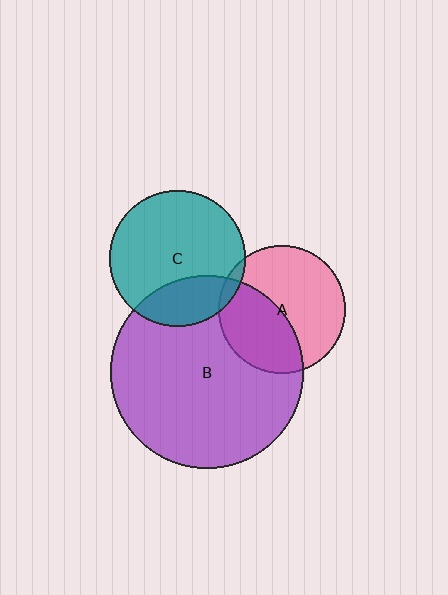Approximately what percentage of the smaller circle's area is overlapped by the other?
Approximately 25%.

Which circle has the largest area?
Circle B (purple).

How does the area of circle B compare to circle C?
Approximately 2.0 times.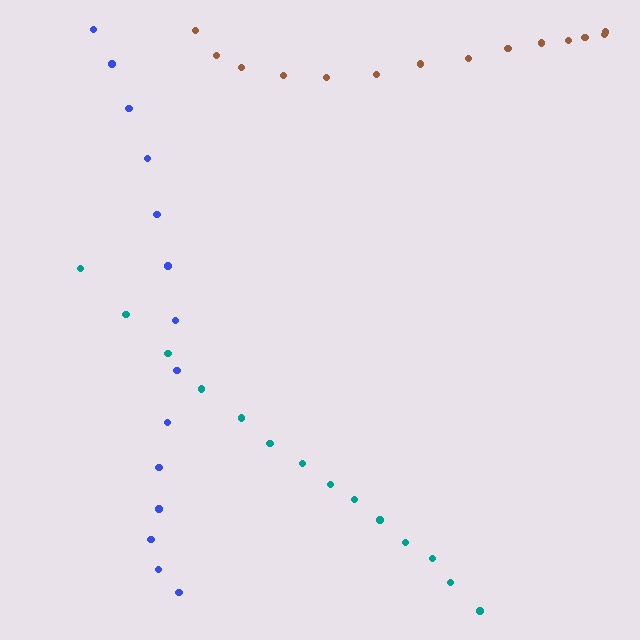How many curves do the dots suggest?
There are 3 distinct paths.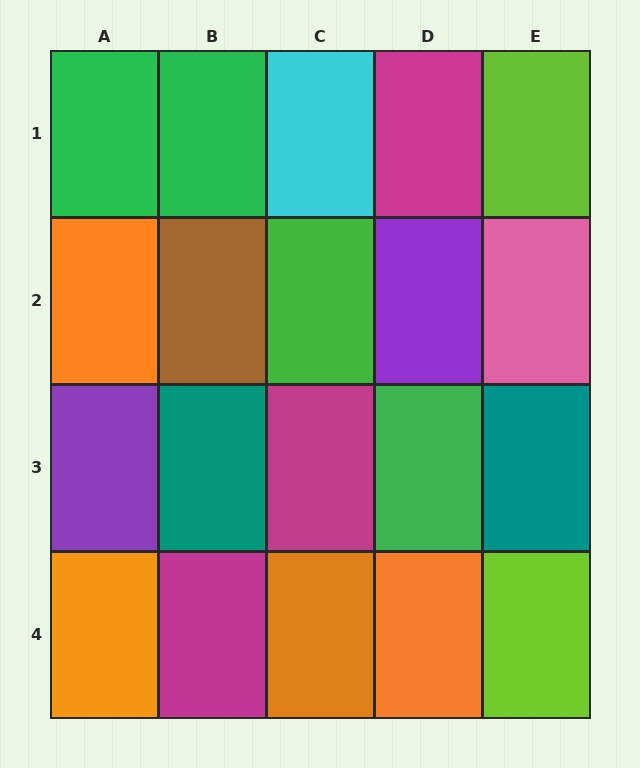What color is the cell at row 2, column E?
Pink.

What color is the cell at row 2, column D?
Purple.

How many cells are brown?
1 cell is brown.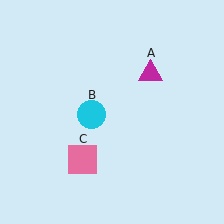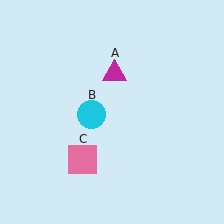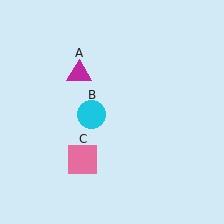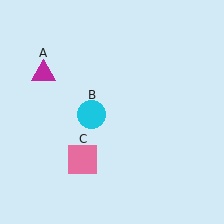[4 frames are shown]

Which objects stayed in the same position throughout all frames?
Cyan circle (object B) and pink square (object C) remained stationary.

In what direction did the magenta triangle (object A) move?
The magenta triangle (object A) moved left.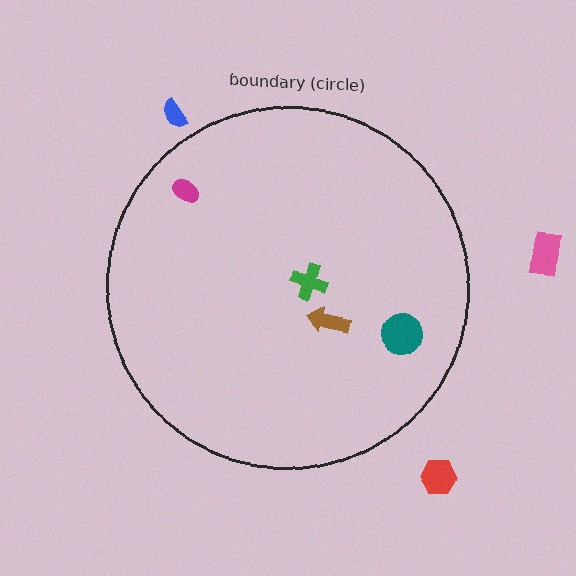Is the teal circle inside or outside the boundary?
Inside.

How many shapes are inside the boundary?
4 inside, 3 outside.